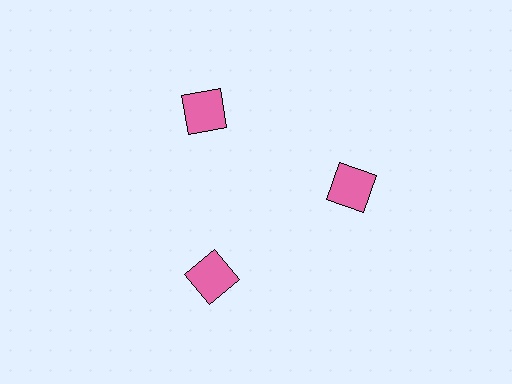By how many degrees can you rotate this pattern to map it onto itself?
The pattern maps onto itself every 120 degrees of rotation.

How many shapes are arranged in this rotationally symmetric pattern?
There are 3 shapes, arranged in 3 groups of 1.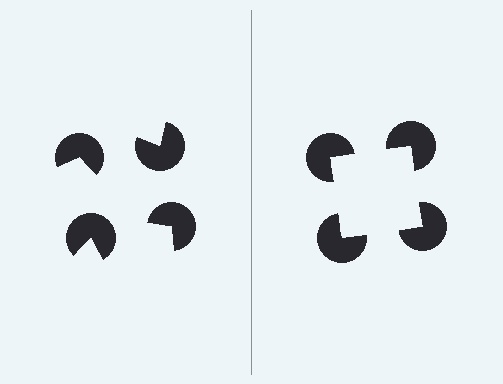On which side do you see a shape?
An illusory square appears on the right side. On the left side the wedge cuts are rotated, so no coherent shape forms.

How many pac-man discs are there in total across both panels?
8 — 4 on each side.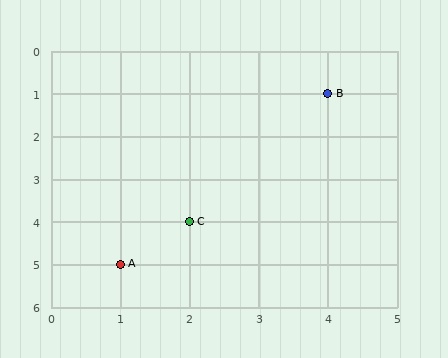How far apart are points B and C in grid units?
Points B and C are 2 columns and 3 rows apart (about 3.6 grid units diagonally).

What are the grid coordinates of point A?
Point A is at grid coordinates (1, 5).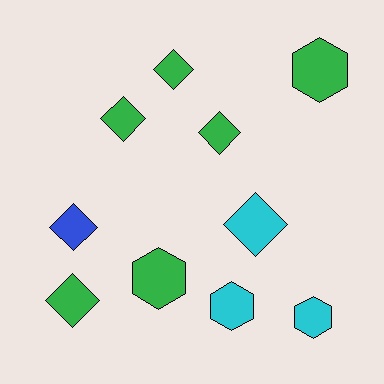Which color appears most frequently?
Green, with 6 objects.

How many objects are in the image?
There are 10 objects.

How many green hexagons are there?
There are 2 green hexagons.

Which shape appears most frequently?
Diamond, with 6 objects.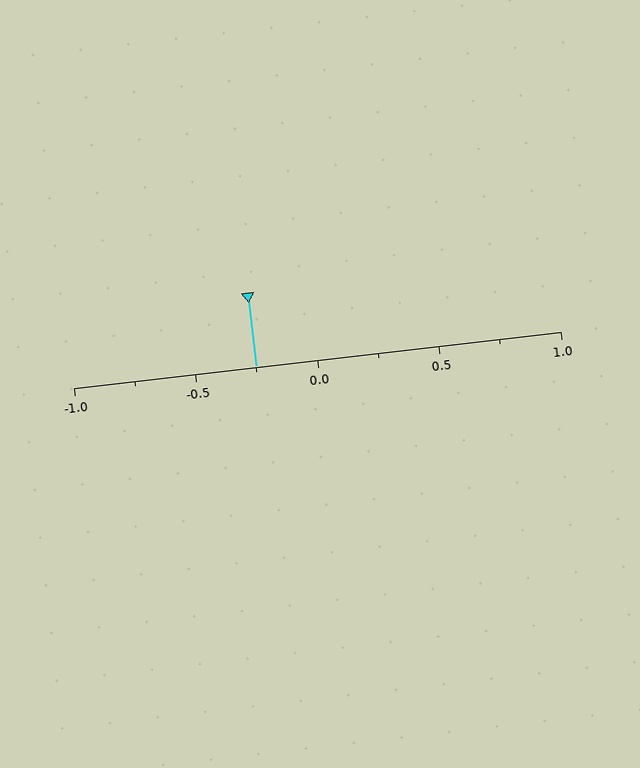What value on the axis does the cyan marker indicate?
The marker indicates approximately -0.25.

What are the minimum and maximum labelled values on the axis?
The axis runs from -1.0 to 1.0.